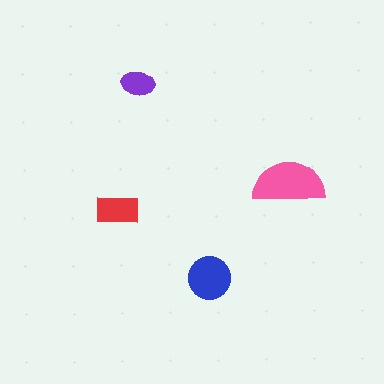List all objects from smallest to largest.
The purple ellipse, the red rectangle, the blue circle, the pink semicircle.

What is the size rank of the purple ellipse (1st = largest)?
4th.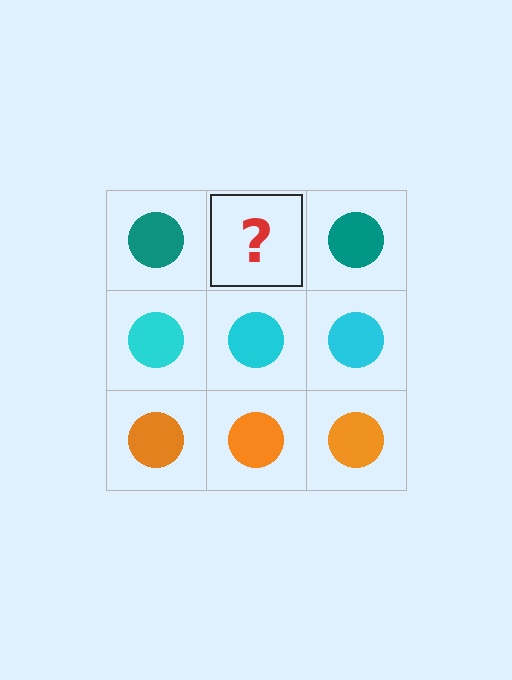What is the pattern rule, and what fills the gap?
The rule is that each row has a consistent color. The gap should be filled with a teal circle.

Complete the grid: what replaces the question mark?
The question mark should be replaced with a teal circle.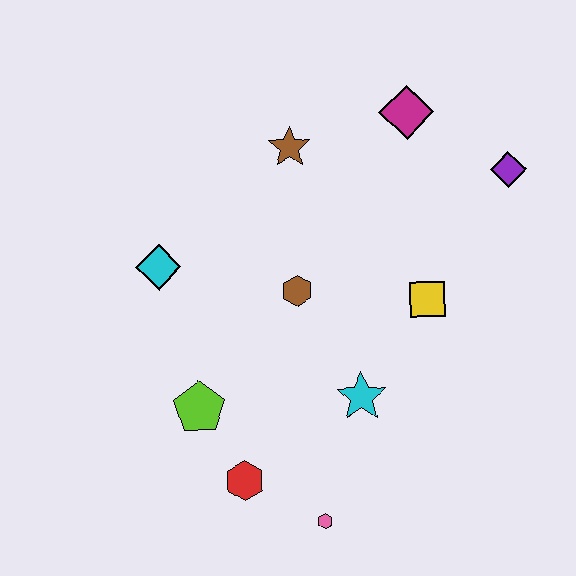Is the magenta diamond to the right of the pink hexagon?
Yes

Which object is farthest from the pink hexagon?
The magenta diamond is farthest from the pink hexagon.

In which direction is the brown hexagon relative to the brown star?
The brown hexagon is below the brown star.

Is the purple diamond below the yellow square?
No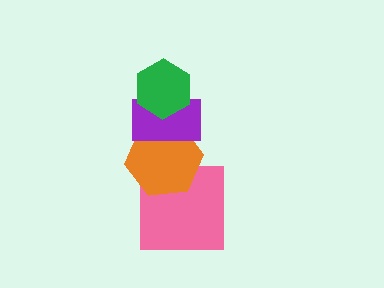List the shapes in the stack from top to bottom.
From top to bottom: the green hexagon, the purple rectangle, the orange hexagon, the pink square.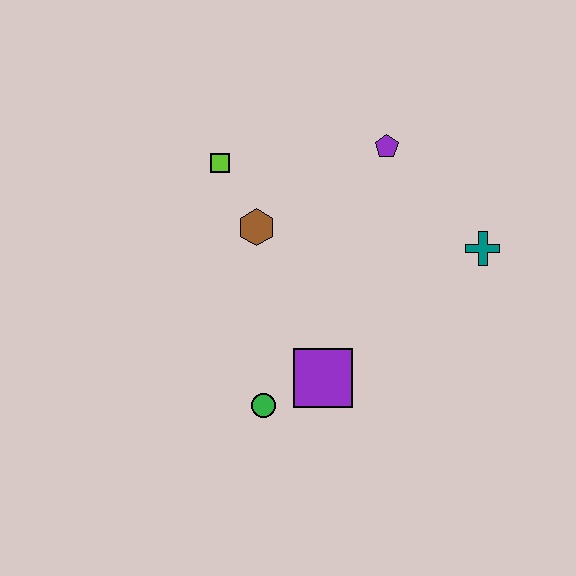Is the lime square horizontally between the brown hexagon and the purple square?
No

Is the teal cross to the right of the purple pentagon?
Yes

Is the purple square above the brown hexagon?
No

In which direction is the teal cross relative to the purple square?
The teal cross is to the right of the purple square.